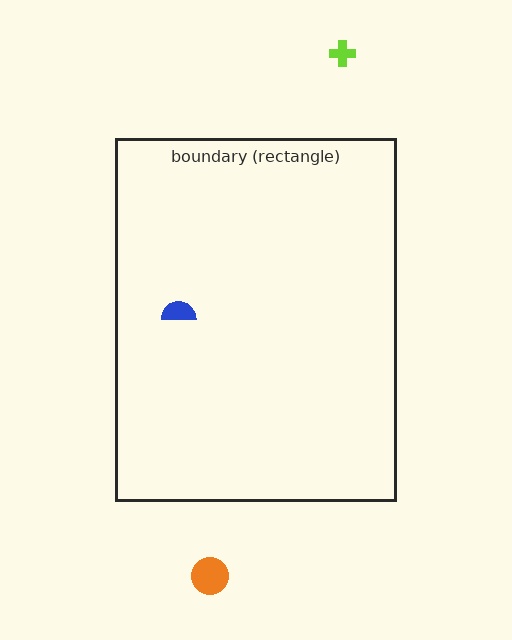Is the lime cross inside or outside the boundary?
Outside.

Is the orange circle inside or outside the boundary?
Outside.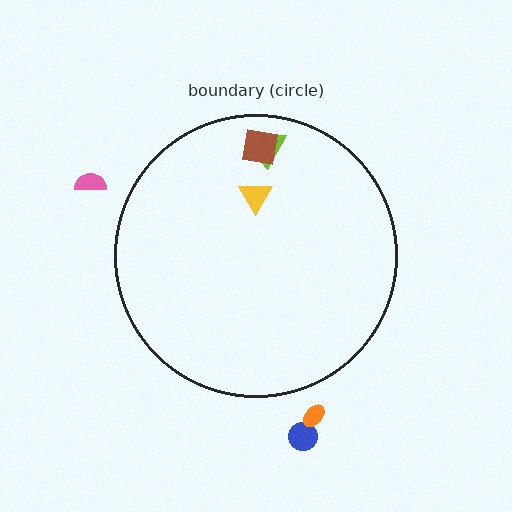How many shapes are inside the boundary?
3 inside, 3 outside.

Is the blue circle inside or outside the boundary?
Outside.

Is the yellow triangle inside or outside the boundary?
Inside.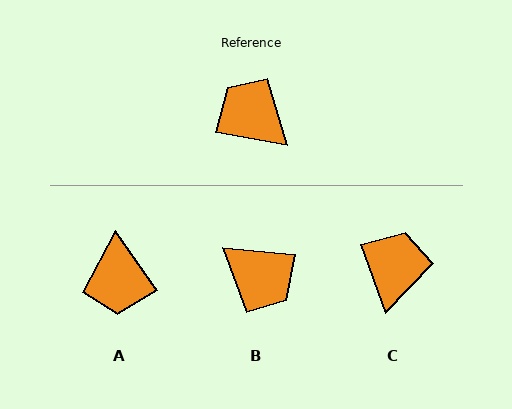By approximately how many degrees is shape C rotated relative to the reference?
Approximately 61 degrees clockwise.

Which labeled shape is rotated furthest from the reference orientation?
B, about 176 degrees away.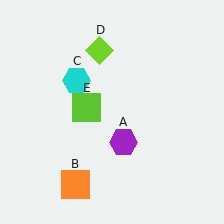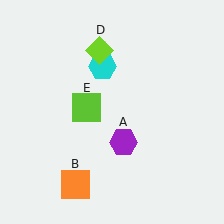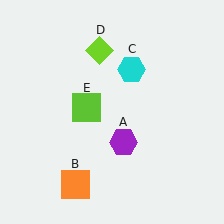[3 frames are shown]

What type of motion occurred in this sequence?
The cyan hexagon (object C) rotated clockwise around the center of the scene.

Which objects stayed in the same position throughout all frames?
Purple hexagon (object A) and orange square (object B) and lime diamond (object D) and lime square (object E) remained stationary.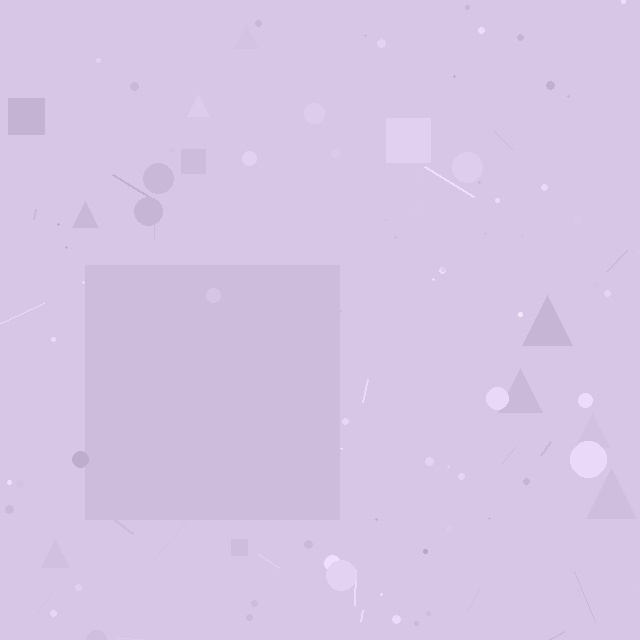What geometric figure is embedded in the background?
A square is embedded in the background.